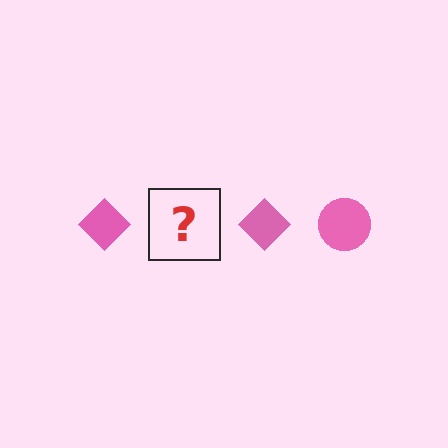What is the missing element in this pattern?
The missing element is a pink circle.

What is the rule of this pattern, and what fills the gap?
The rule is that the pattern cycles through diamond, circle shapes in pink. The gap should be filled with a pink circle.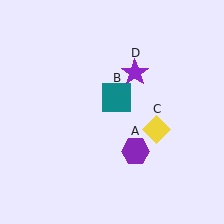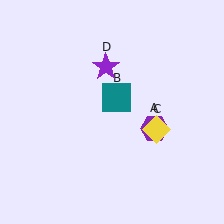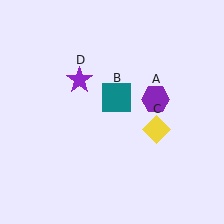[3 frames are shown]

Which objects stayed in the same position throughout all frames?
Teal square (object B) and yellow diamond (object C) remained stationary.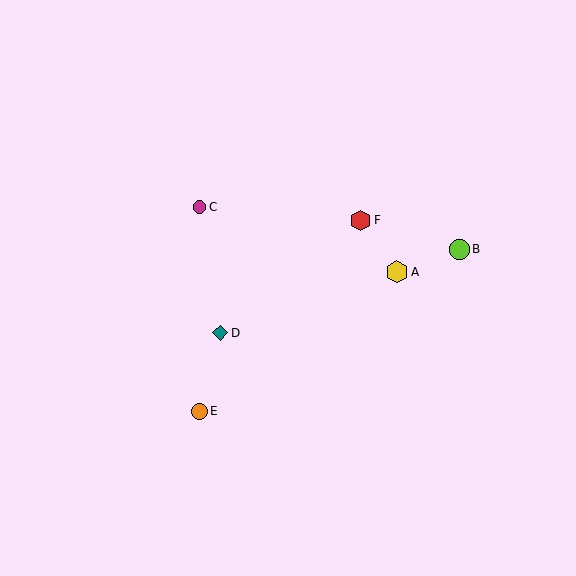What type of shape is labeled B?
Shape B is a lime circle.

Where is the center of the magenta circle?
The center of the magenta circle is at (200, 207).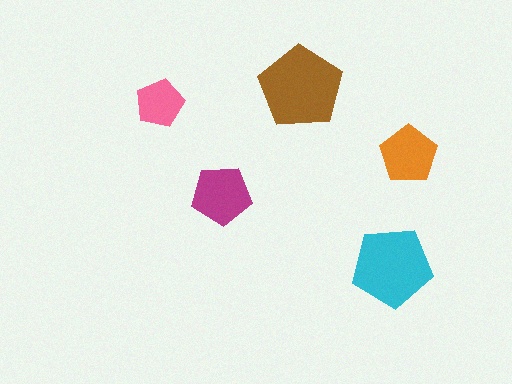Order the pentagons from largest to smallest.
the brown one, the cyan one, the magenta one, the orange one, the pink one.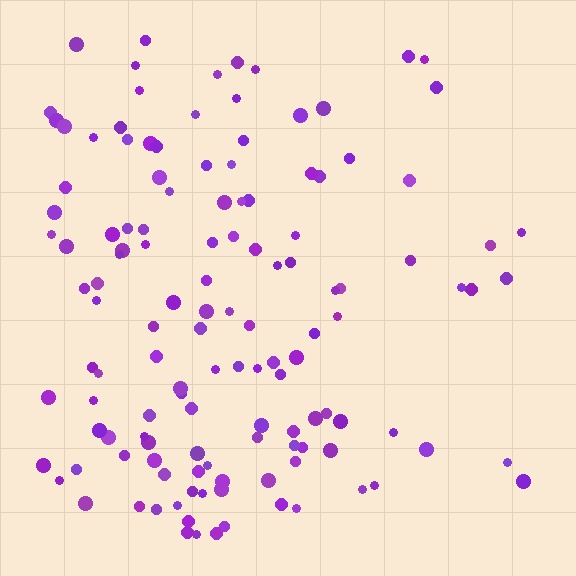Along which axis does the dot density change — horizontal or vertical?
Horizontal.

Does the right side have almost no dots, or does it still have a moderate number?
Still a moderate number, just noticeably fewer than the left.